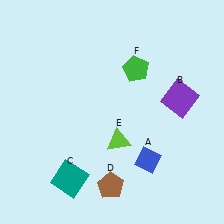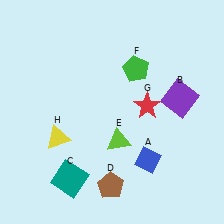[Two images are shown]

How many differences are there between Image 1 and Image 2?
There are 2 differences between the two images.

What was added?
A red star (G), a yellow triangle (H) were added in Image 2.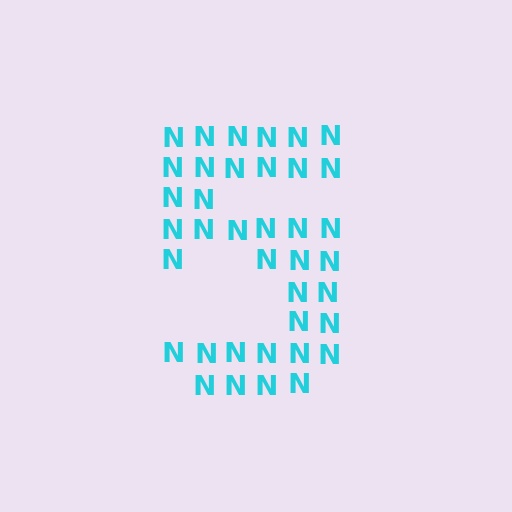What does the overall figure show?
The overall figure shows the digit 5.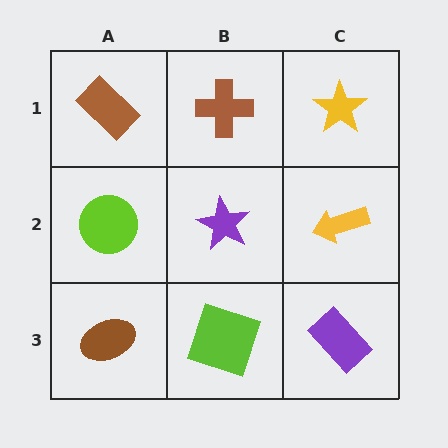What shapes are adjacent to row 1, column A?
A lime circle (row 2, column A), a brown cross (row 1, column B).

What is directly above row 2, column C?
A yellow star.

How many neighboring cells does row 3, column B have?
3.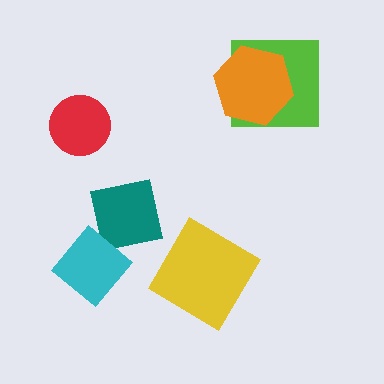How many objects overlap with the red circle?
0 objects overlap with the red circle.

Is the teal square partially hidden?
Yes, it is partially covered by another shape.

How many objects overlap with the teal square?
1 object overlaps with the teal square.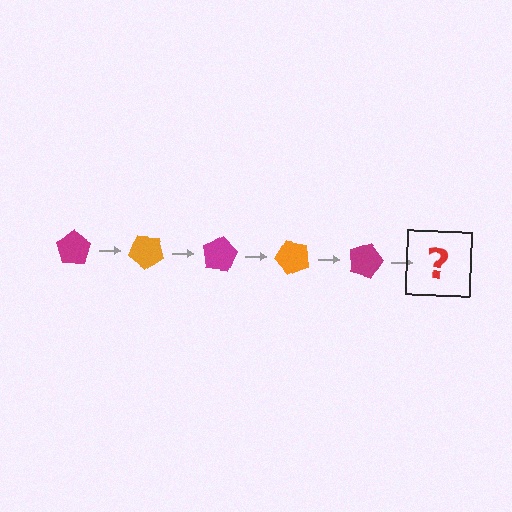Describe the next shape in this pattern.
It should be an orange pentagon, rotated 200 degrees from the start.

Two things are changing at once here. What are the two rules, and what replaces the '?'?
The two rules are that it rotates 40 degrees each step and the color cycles through magenta and orange. The '?' should be an orange pentagon, rotated 200 degrees from the start.